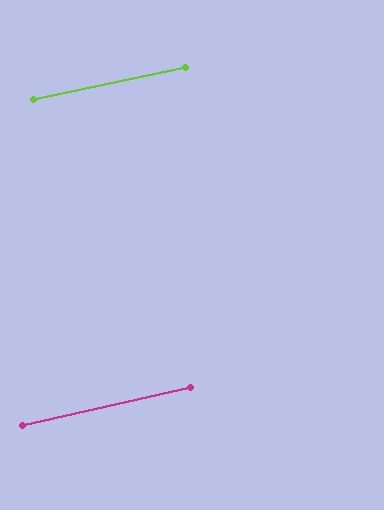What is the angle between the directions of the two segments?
Approximately 1 degree.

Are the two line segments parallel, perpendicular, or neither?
Parallel — their directions differ by only 0.9°.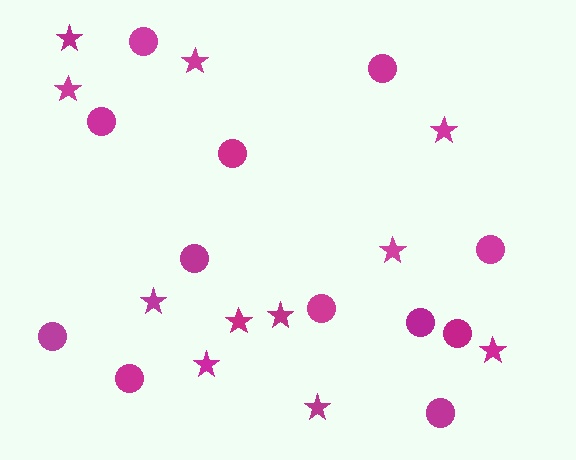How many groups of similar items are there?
There are 2 groups: one group of stars (11) and one group of circles (12).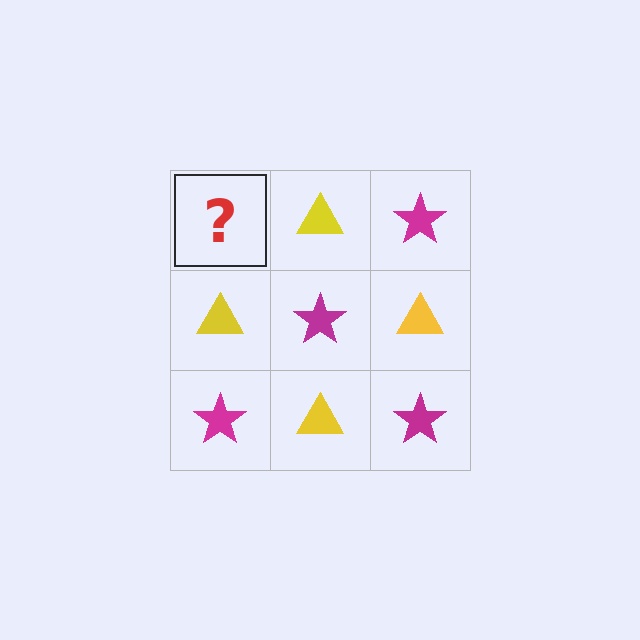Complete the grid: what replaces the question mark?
The question mark should be replaced with a magenta star.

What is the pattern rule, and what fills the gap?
The rule is that it alternates magenta star and yellow triangle in a checkerboard pattern. The gap should be filled with a magenta star.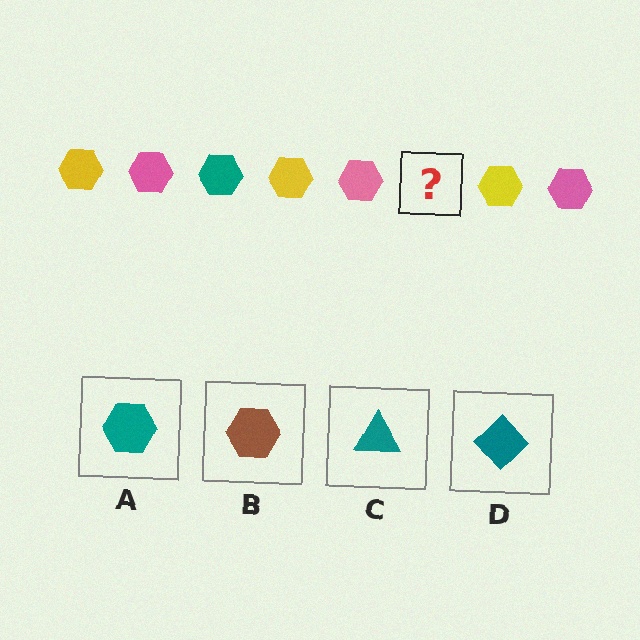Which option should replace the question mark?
Option A.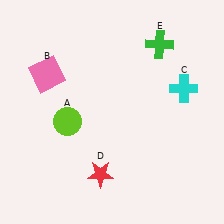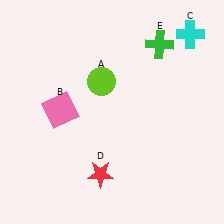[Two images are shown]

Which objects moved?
The objects that moved are: the lime circle (A), the pink square (B), the cyan cross (C).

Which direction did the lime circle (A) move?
The lime circle (A) moved up.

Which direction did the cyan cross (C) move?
The cyan cross (C) moved up.